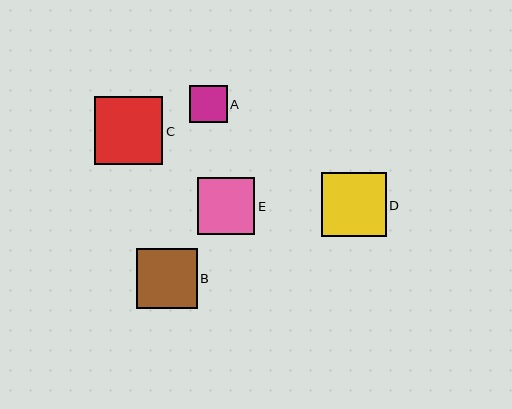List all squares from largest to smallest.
From largest to smallest: C, D, B, E, A.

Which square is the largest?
Square C is the largest with a size of approximately 69 pixels.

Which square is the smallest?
Square A is the smallest with a size of approximately 37 pixels.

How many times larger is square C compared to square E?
Square C is approximately 1.2 times the size of square E.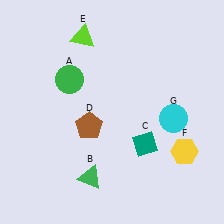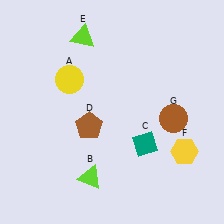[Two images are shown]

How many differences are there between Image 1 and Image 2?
There are 3 differences between the two images.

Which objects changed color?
A changed from green to yellow. B changed from green to lime. G changed from cyan to brown.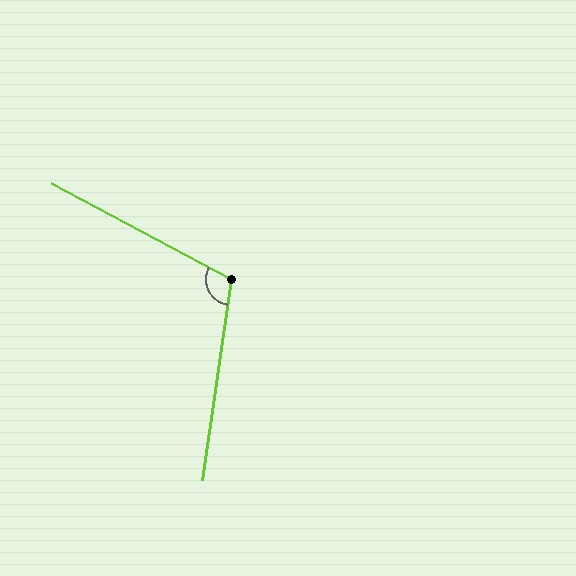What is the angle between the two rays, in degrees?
Approximately 110 degrees.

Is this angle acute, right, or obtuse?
It is obtuse.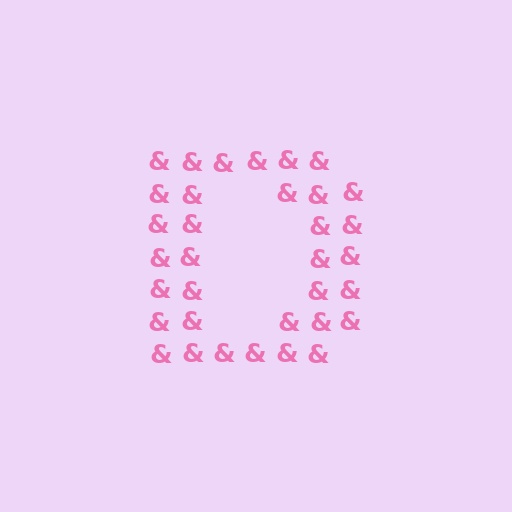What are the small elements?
The small elements are ampersands.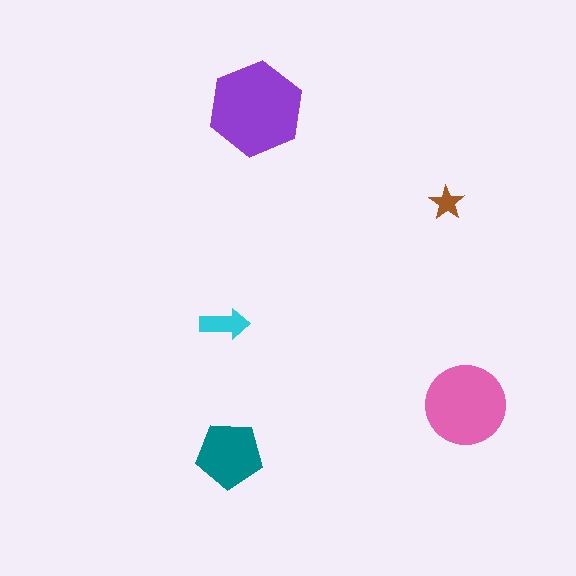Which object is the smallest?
The brown star.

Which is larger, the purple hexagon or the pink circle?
The purple hexagon.